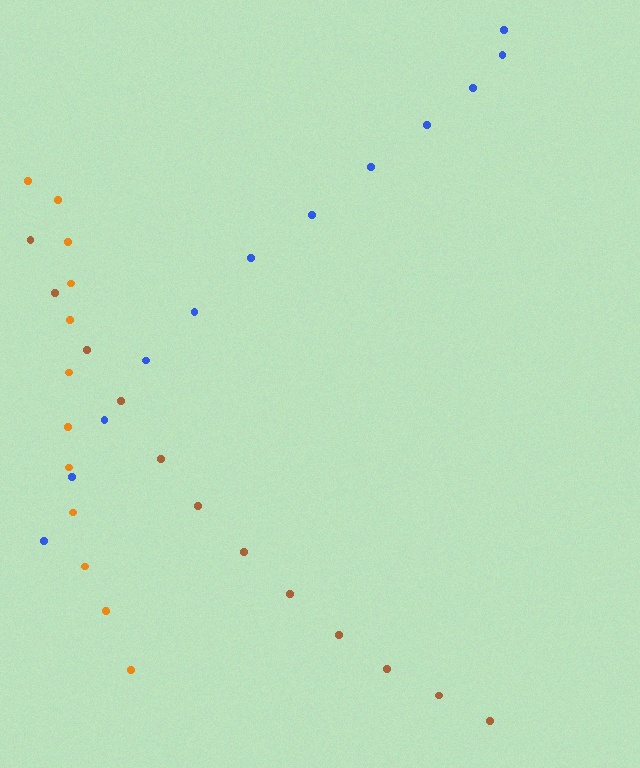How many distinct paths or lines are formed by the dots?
There are 3 distinct paths.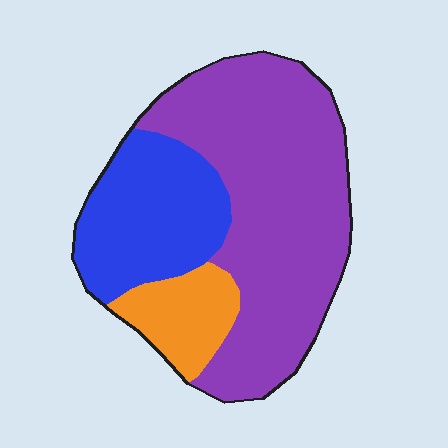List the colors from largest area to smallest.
From largest to smallest: purple, blue, orange.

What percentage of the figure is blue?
Blue covers roughly 25% of the figure.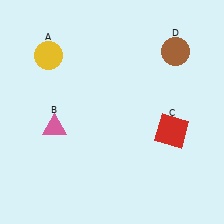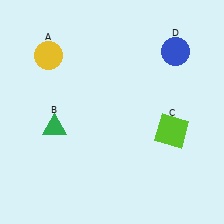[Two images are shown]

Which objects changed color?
B changed from pink to green. C changed from red to lime. D changed from brown to blue.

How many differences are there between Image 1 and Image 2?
There are 3 differences between the two images.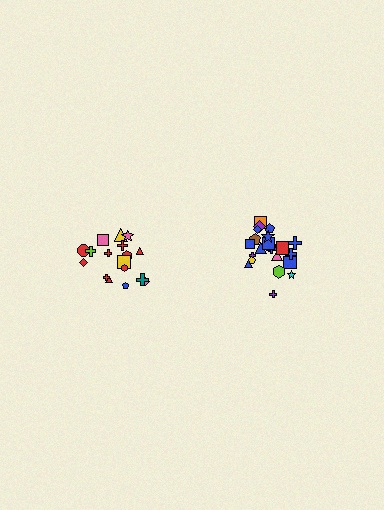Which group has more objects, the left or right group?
The right group.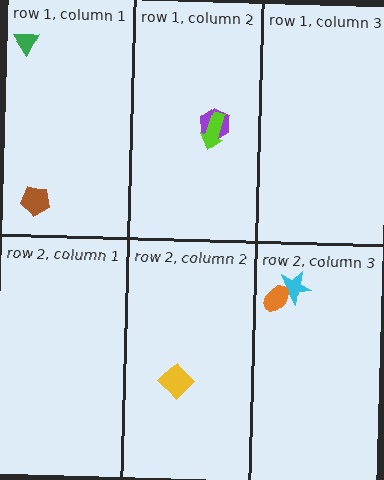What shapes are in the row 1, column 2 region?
The purple hexagon, the lime arrow.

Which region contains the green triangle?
The row 1, column 1 region.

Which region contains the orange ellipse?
The row 2, column 3 region.